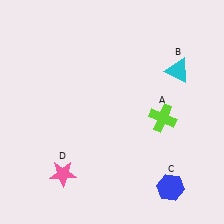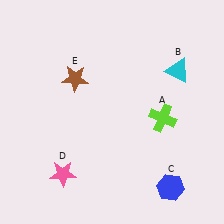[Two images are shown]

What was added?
A brown star (E) was added in Image 2.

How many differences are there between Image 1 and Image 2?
There is 1 difference between the two images.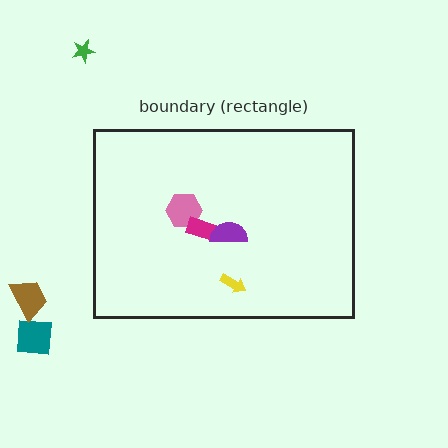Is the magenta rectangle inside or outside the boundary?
Inside.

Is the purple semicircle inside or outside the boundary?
Inside.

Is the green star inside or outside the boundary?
Outside.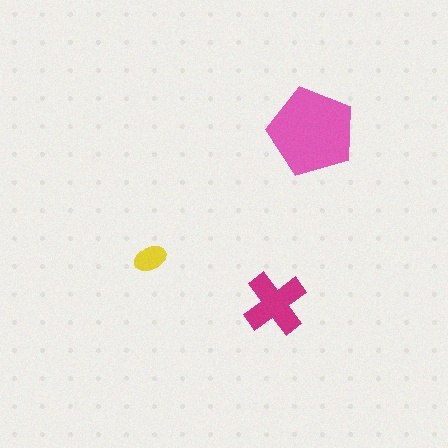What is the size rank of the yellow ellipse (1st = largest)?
3rd.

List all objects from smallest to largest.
The yellow ellipse, the magenta cross, the pink pentagon.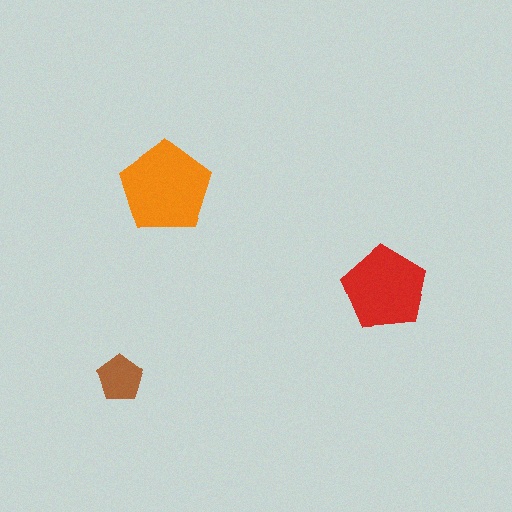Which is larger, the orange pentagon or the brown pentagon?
The orange one.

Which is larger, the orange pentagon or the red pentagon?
The orange one.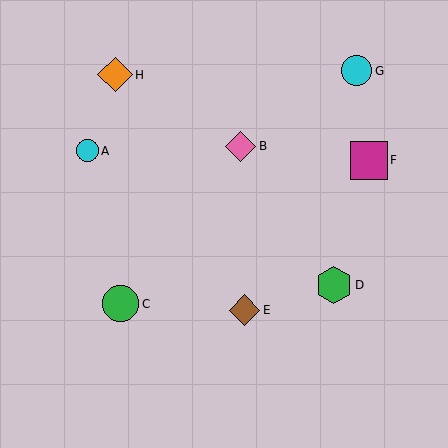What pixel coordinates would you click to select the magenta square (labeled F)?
Click at (369, 160) to select the magenta square F.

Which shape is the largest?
The magenta square (labeled F) is the largest.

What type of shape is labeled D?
Shape D is a green hexagon.